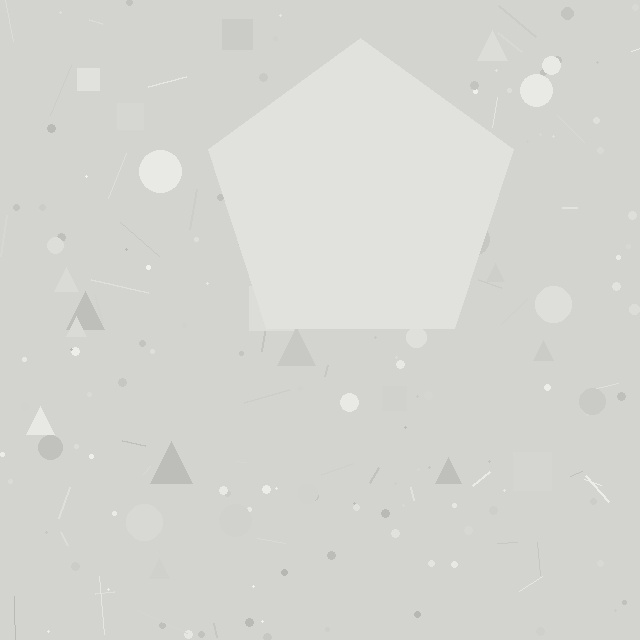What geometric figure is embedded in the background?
A pentagon is embedded in the background.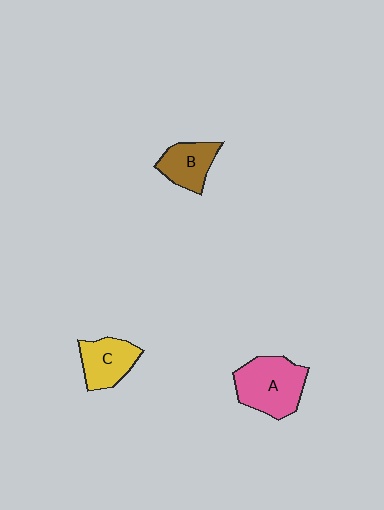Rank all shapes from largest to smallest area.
From largest to smallest: A (pink), C (yellow), B (brown).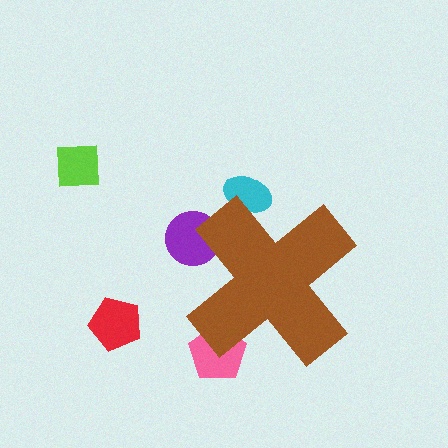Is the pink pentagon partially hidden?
Yes, the pink pentagon is partially hidden behind the brown cross.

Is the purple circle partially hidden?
Yes, the purple circle is partially hidden behind the brown cross.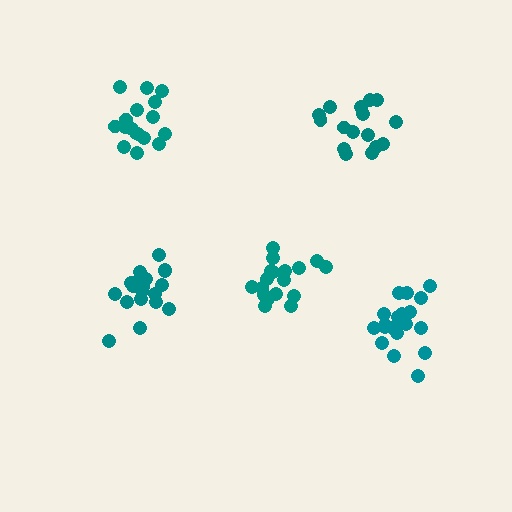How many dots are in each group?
Group 1: 20 dots, Group 2: 19 dots, Group 3: 17 dots, Group 4: 18 dots, Group 5: 16 dots (90 total).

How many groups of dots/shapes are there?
There are 5 groups.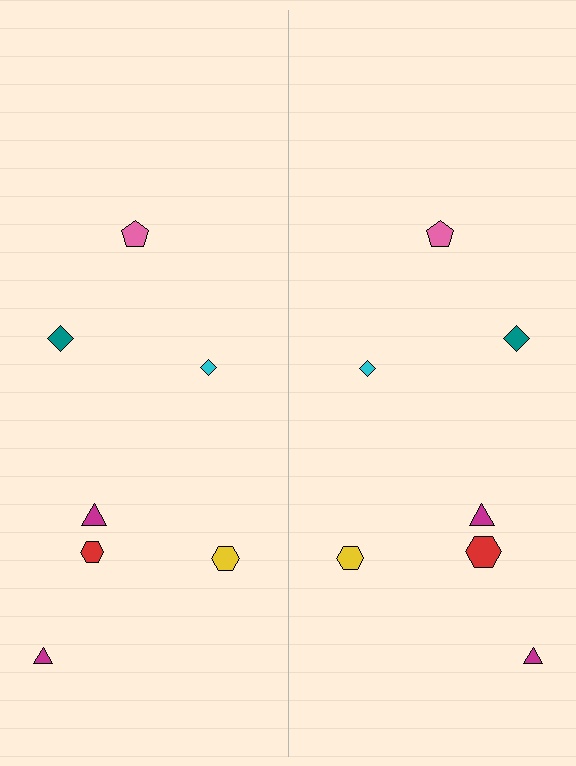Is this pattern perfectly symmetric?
No, the pattern is not perfectly symmetric. The red hexagon on the right side has a different size than its mirror counterpart.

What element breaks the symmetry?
The red hexagon on the right side has a different size than its mirror counterpart.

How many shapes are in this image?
There are 14 shapes in this image.